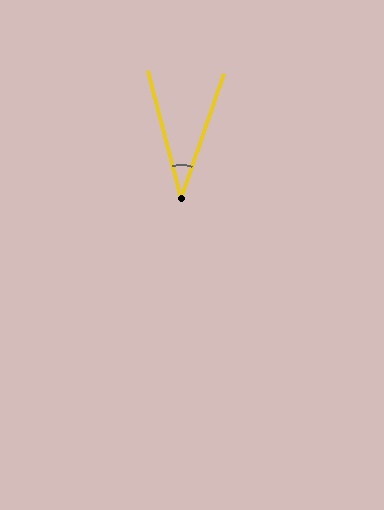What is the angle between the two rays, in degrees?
Approximately 33 degrees.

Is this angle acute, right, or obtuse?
It is acute.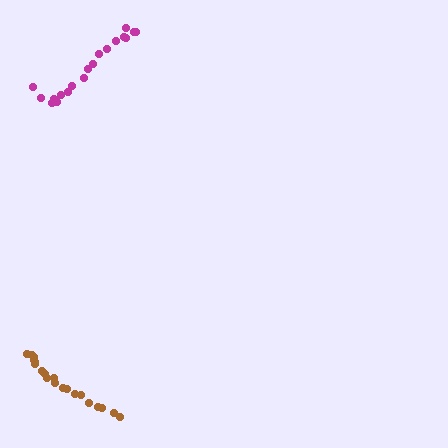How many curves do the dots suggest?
There are 2 distinct paths.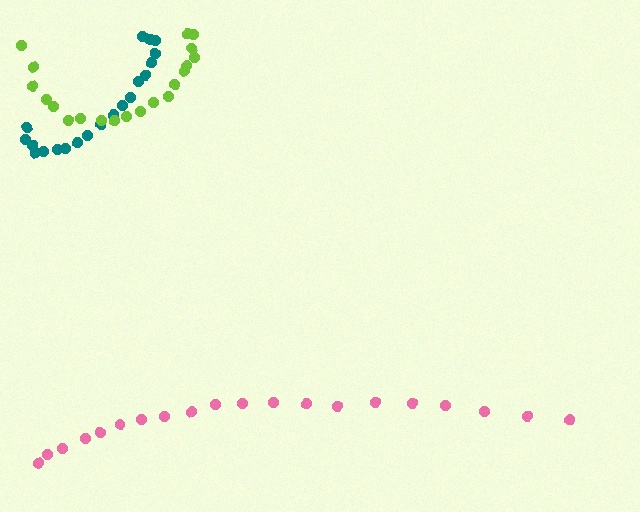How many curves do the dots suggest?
There are 3 distinct paths.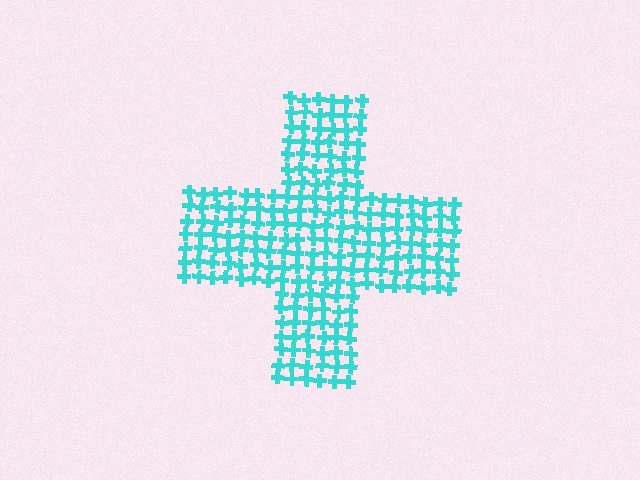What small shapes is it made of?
It is made of small crosses.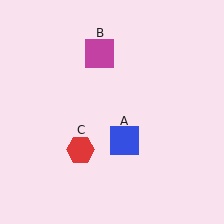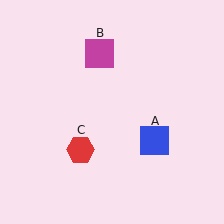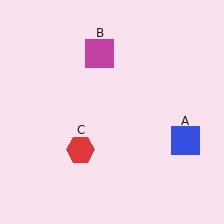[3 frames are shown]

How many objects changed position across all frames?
1 object changed position: blue square (object A).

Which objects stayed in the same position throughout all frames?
Magenta square (object B) and red hexagon (object C) remained stationary.